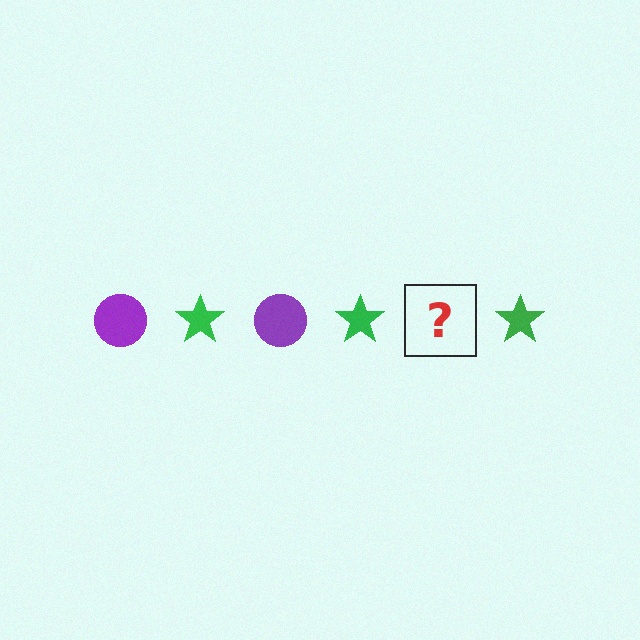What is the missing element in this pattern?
The missing element is a purple circle.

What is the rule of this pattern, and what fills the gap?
The rule is that the pattern alternates between purple circle and green star. The gap should be filled with a purple circle.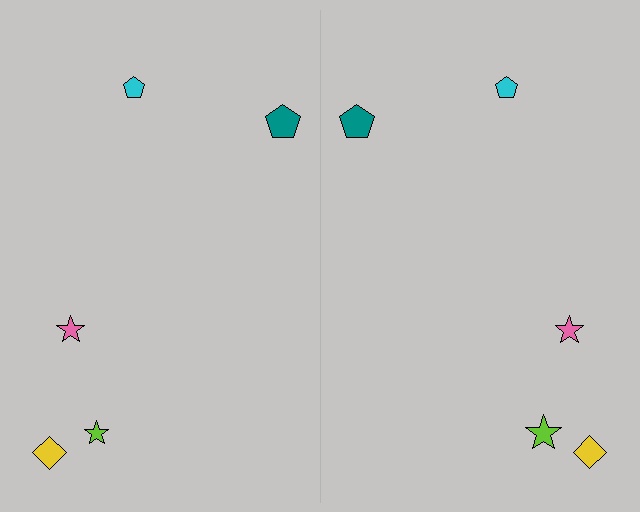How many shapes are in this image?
There are 10 shapes in this image.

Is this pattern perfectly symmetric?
No, the pattern is not perfectly symmetric. The lime star on the right side has a different size than its mirror counterpart.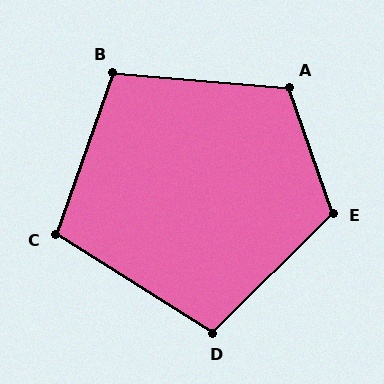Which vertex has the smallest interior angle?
C, at approximately 103 degrees.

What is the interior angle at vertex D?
Approximately 103 degrees (obtuse).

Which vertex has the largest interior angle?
E, at approximately 116 degrees.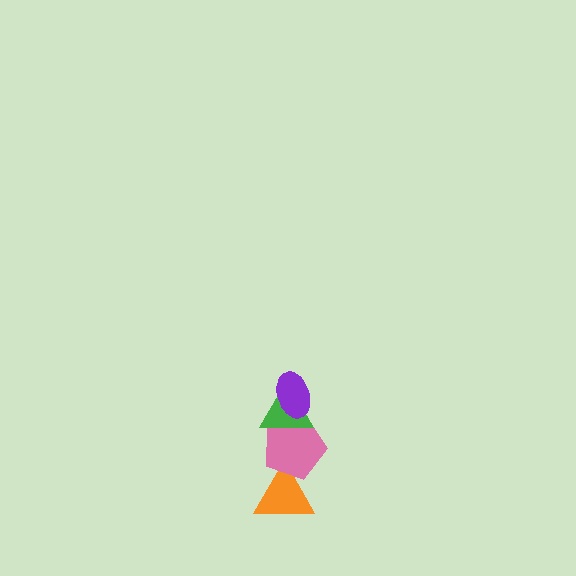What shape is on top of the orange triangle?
The pink pentagon is on top of the orange triangle.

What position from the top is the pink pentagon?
The pink pentagon is 3rd from the top.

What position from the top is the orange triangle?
The orange triangle is 4th from the top.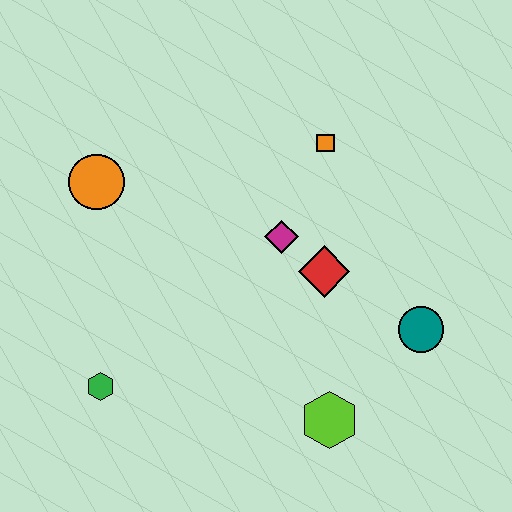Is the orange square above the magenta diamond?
Yes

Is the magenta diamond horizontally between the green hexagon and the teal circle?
Yes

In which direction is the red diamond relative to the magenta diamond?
The red diamond is to the right of the magenta diamond.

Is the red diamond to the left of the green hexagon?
No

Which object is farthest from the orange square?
The green hexagon is farthest from the orange square.